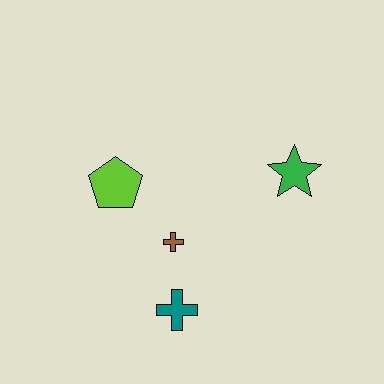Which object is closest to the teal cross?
The brown cross is closest to the teal cross.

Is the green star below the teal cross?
No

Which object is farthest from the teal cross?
The green star is farthest from the teal cross.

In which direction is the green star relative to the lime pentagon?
The green star is to the right of the lime pentagon.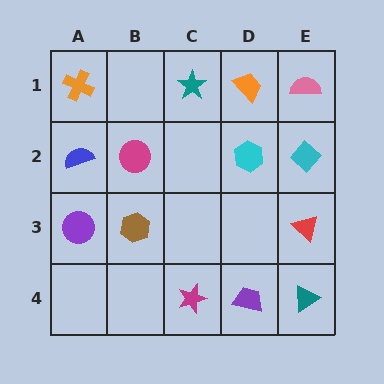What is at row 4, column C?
A magenta star.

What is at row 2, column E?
A cyan diamond.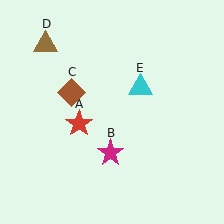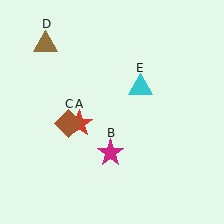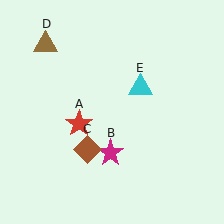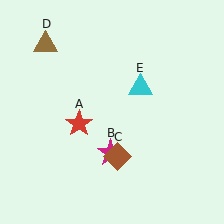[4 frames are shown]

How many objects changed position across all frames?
1 object changed position: brown diamond (object C).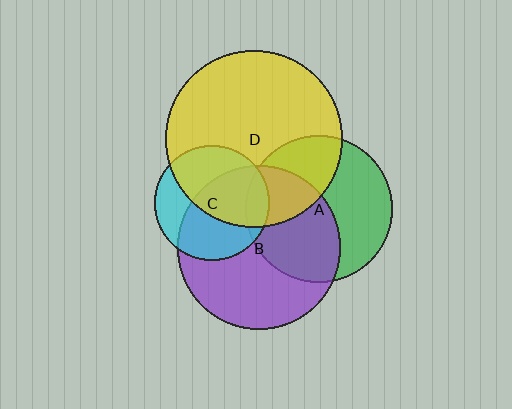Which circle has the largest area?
Circle D (yellow).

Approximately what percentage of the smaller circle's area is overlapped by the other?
Approximately 25%.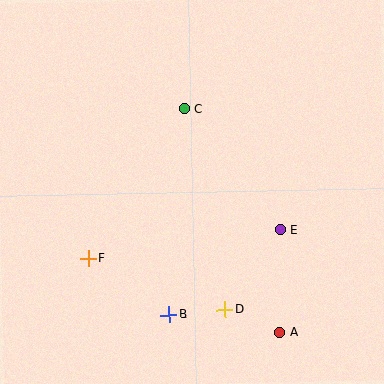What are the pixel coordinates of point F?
Point F is at (88, 259).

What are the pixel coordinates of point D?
Point D is at (225, 309).